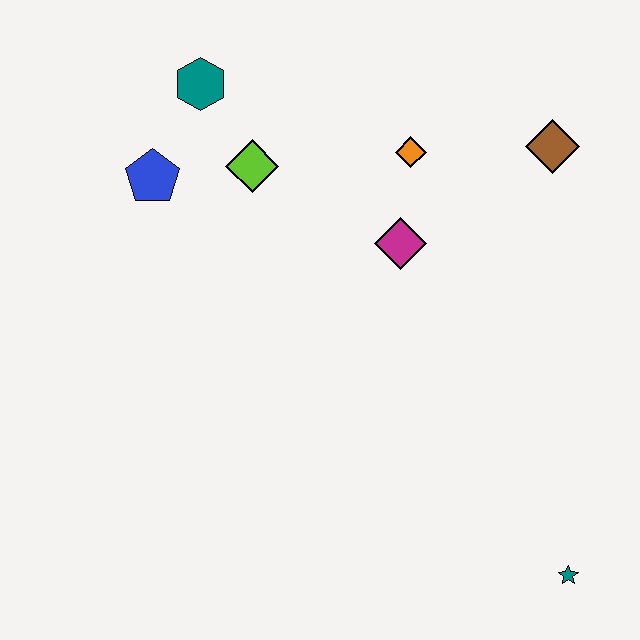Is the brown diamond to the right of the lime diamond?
Yes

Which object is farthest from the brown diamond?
The teal star is farthest from the brown diamond.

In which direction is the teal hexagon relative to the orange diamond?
The teal hexagon is to the left of the orange diamond.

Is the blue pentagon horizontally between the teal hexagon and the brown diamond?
No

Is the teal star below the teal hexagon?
Yes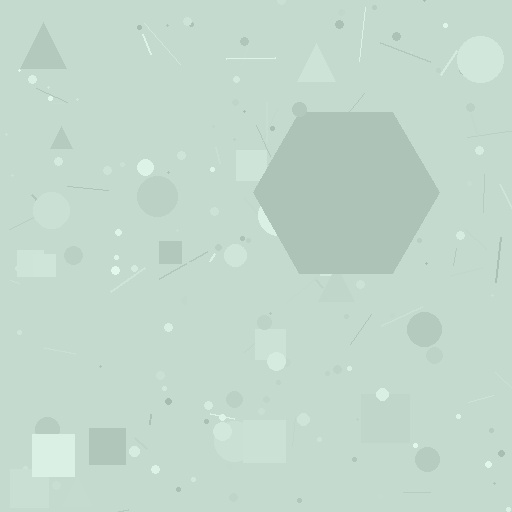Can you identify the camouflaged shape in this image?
The camouflaged shape is a hexagon.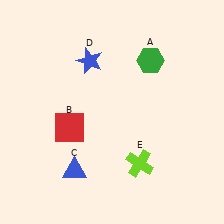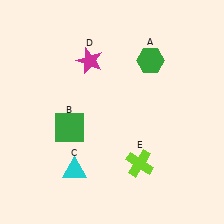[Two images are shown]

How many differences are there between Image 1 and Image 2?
There are 3 differences between the two images.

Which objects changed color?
B changed from red to green. C changed from blue to cyan. D changed from blue to magenta.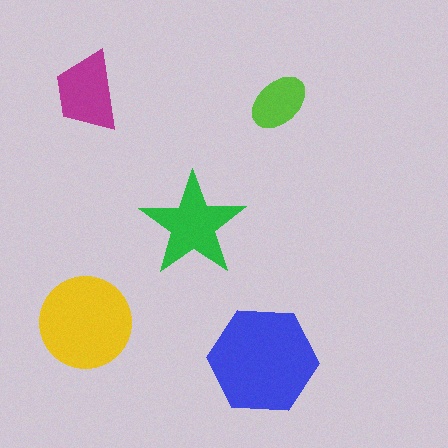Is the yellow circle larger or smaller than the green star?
Larger.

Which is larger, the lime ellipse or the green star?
The green star.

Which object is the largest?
The blue hexagon.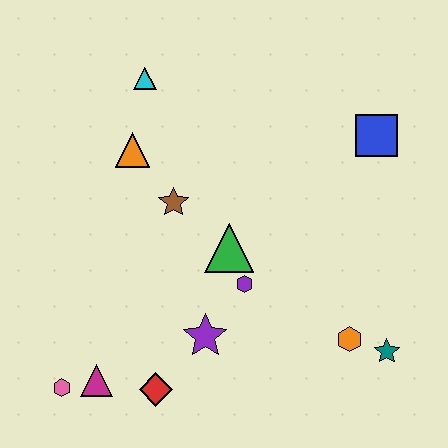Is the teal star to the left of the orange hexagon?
No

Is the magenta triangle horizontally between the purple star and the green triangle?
No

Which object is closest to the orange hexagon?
The teal star is closest to the orange hexagon.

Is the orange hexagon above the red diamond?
Yes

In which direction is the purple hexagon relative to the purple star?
The purple hexagon is above the purple star.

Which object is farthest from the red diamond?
The blue square is farthest from the red diamond.